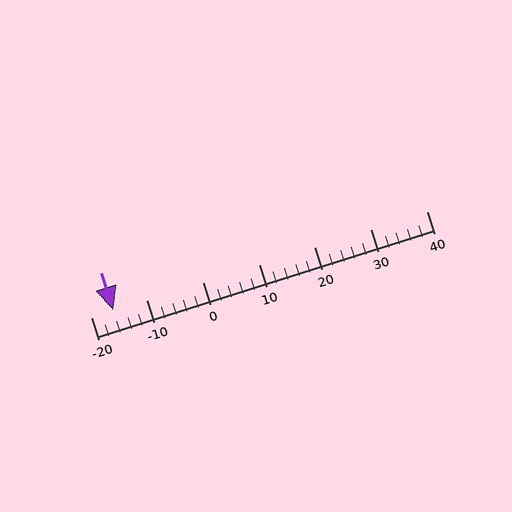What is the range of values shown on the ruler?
The ruler shows values from -20 to 40.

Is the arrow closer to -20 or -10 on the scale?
The arrow is closer to -20.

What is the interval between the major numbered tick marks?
The major tick marks are spaced 10 units apart.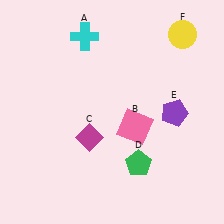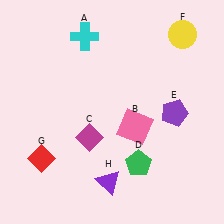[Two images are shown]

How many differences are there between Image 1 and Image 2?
There are 2 differences between the two images.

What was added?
A red diamond (G), a purple triangle (H) were added in Image 2.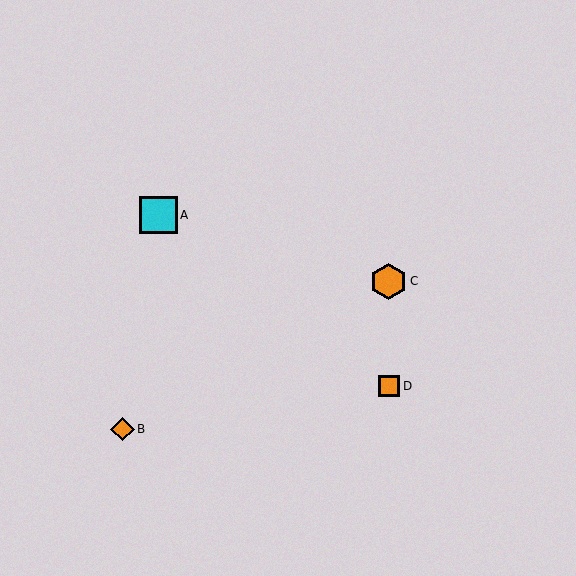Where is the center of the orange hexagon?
The center of the orange hexagon is at (389, 282).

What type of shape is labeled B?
Shape B is an orange diamond.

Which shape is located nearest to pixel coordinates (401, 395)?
The orange square (labeled D) at (389, 386) is nearest to that location.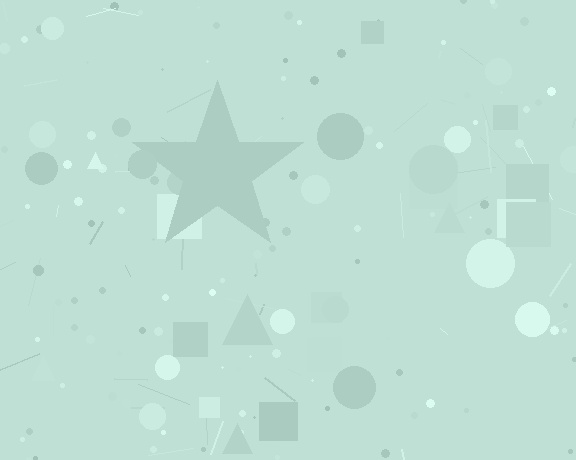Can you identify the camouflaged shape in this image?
The camouflaged shape is a star.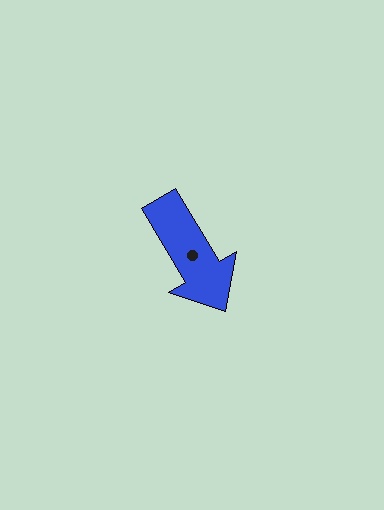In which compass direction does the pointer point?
Southeast.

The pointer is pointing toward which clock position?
Roughly 5 o'clock.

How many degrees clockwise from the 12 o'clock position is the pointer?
Approximately 149 degrees.